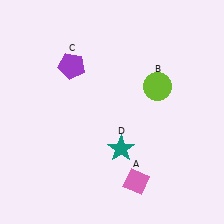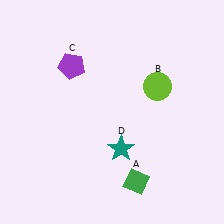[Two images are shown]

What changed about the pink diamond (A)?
In Image 1, A is pink. In Image 2, it changed to green.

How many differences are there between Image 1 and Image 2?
There is 1 difference between the two images.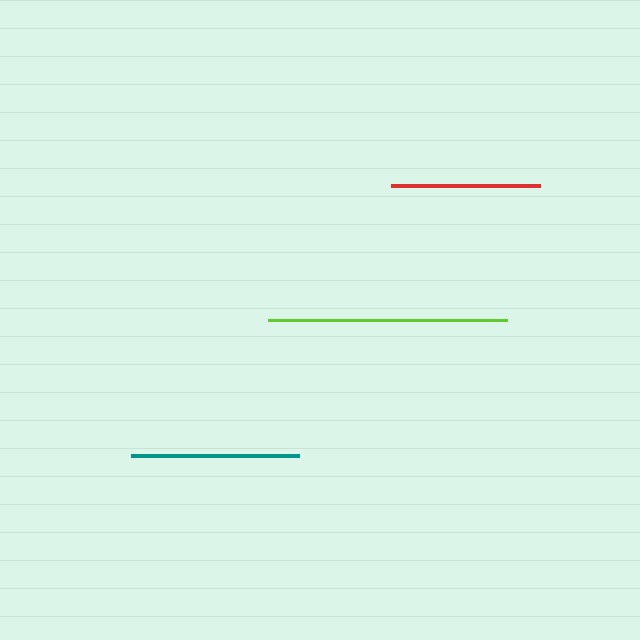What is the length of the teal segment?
The teal segment is approximately 169 pixels long.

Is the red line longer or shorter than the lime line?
The lime line is longer than the red line.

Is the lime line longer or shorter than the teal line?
The lime line is longer than the teal line.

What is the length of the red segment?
The red segment is approximately 149 pixels long.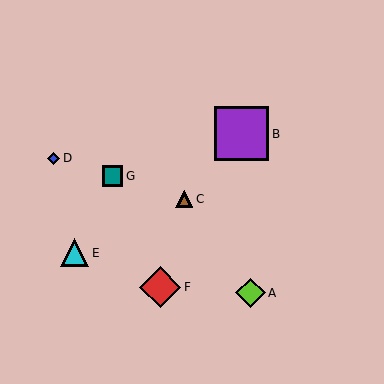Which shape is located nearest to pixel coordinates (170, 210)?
The brown triangle (labeled C) at (184, 199) is nearest to that location.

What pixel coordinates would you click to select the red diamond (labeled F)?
Click at (160, 287) to select the red diamond F.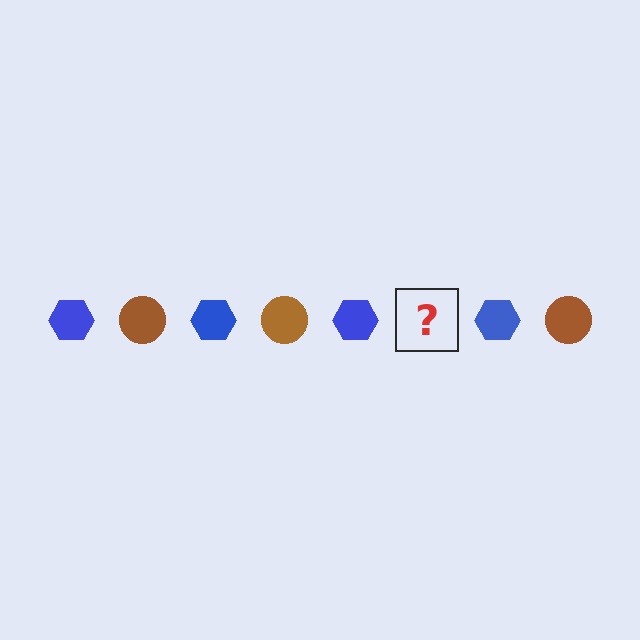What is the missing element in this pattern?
The missing element is a brown circle.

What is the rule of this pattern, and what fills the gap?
The rule is that the pattern alternates between blue hexagon and brown circle. The gap should be filled with a brown circle.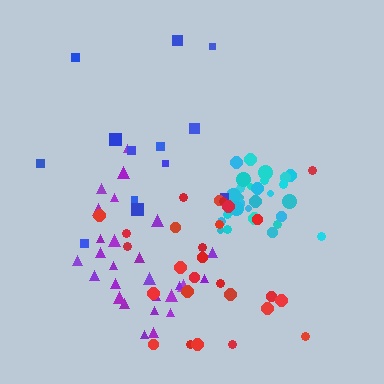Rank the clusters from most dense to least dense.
cyan, purple, red, blue.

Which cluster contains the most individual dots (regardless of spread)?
Cyan (29).